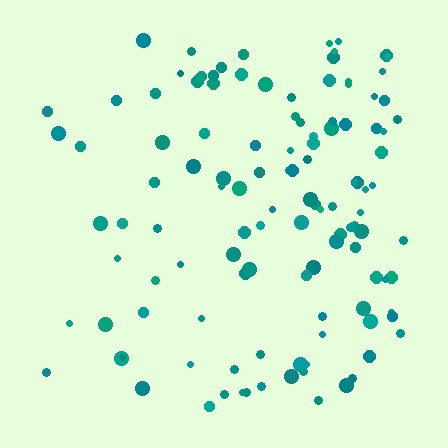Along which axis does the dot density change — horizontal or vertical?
Horizontal.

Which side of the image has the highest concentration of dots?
The right.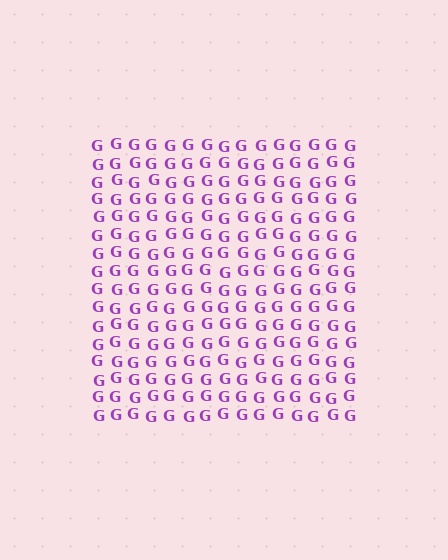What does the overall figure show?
The overall figure shows a square.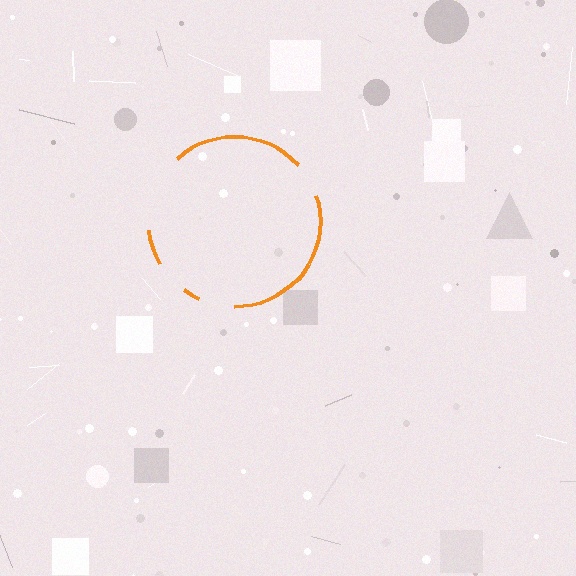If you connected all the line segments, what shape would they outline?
They would outline a circle.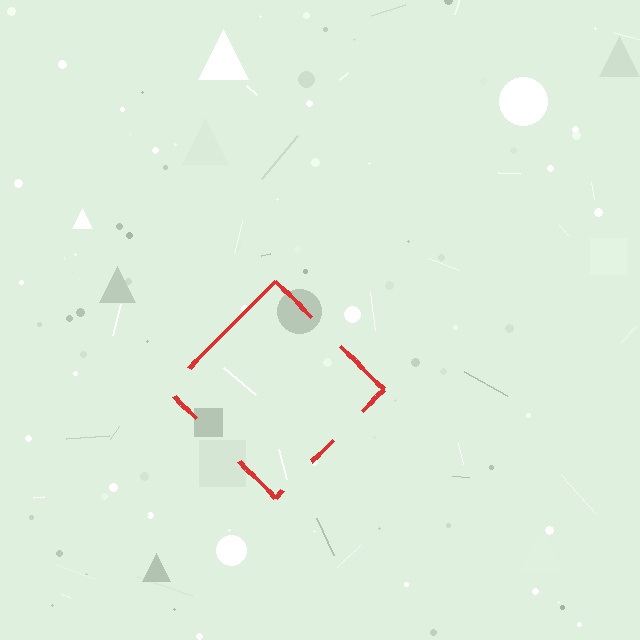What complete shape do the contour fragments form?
The contour fragments form a diamond.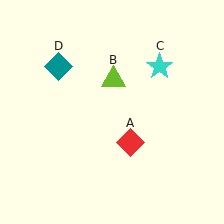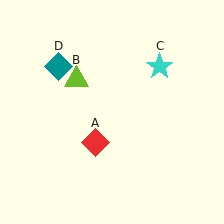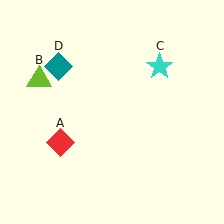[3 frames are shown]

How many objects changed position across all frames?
2 objects changed position: red diamond (object A), lime triangle (object B).